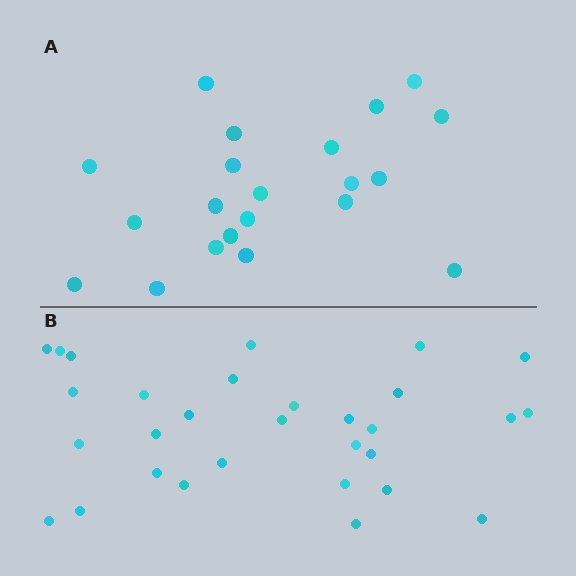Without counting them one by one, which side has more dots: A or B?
Region B (the bottom region) has more dots.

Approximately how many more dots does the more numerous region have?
Region B has roughly 8 or so more dots than region A.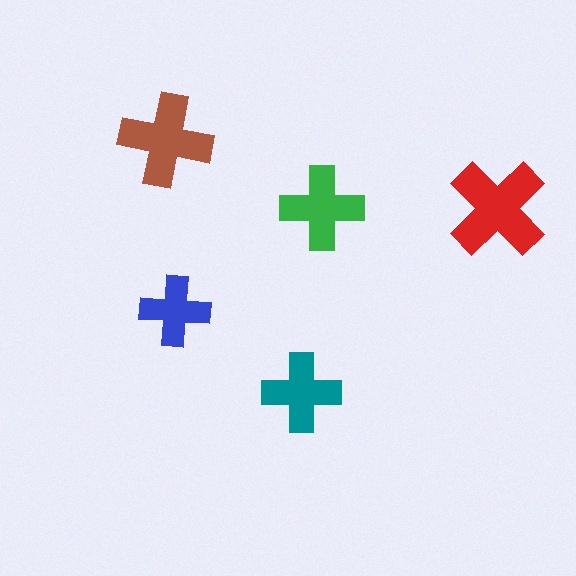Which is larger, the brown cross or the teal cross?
The brown one.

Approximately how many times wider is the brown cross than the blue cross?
About 1.5 times wider.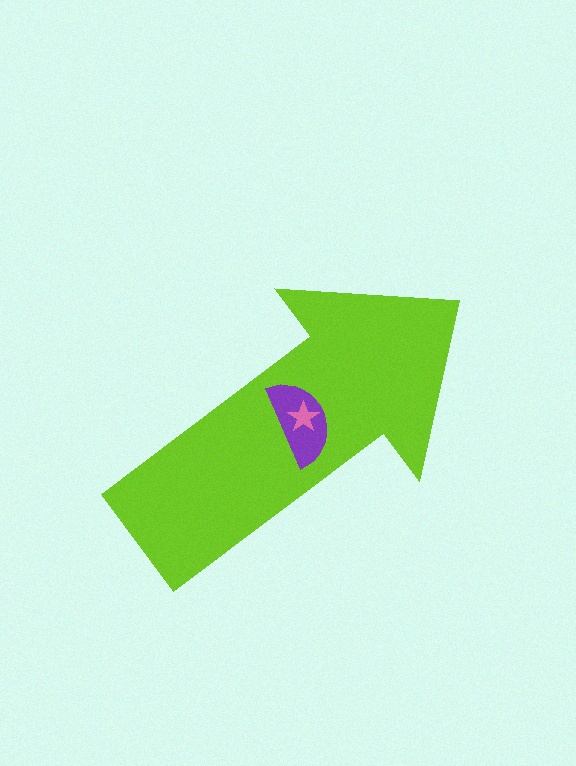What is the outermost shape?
The lime arrow.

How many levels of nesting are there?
3.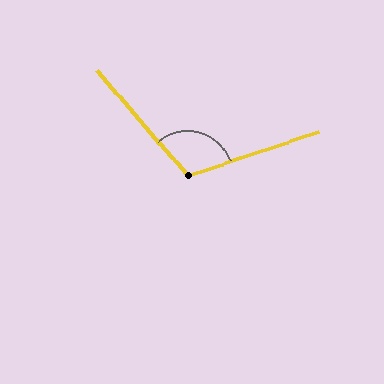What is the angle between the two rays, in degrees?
Approximately 112 degrees.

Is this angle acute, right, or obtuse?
It is obtuse.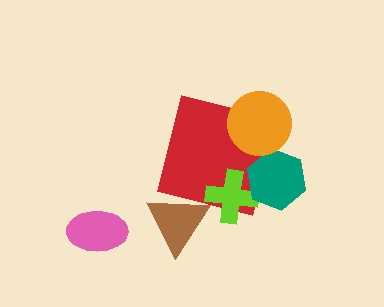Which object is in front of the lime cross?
The teal hexagon is in front of the lime cross.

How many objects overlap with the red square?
3 objects overlap with the red square.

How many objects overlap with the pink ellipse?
0 objects overlap with the pink ellipse.